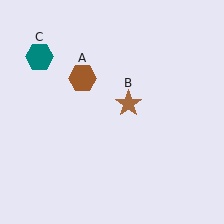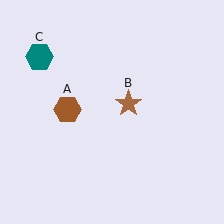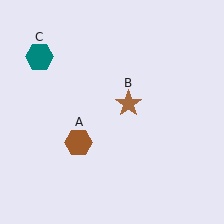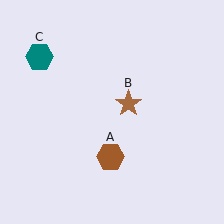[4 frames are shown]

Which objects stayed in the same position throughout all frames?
Brown star (object B) and teal hexagon (object C) remained stationary.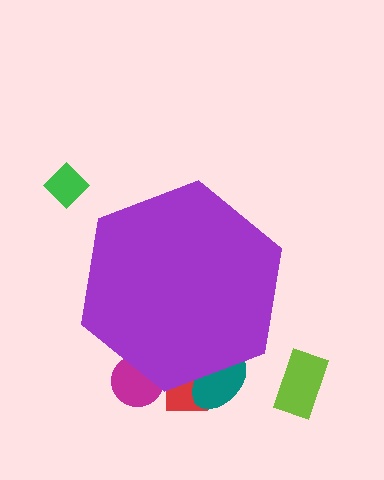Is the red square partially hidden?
Yes, the red square is partially hidden behind the purple hexagon.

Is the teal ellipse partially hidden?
Yes, the teal ellipse is partially hidden behind the purple hexagon.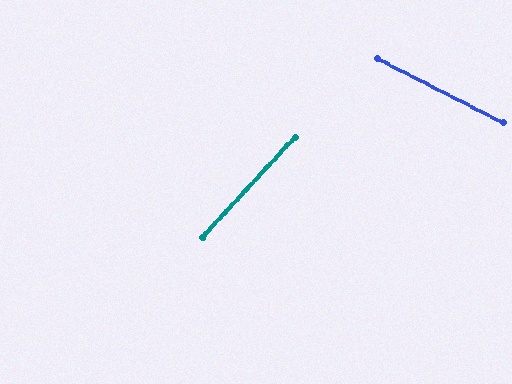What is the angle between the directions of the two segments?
Approximately 74 degrees.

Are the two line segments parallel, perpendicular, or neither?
Neither parallel nor perpendicular — they differ by about 74°.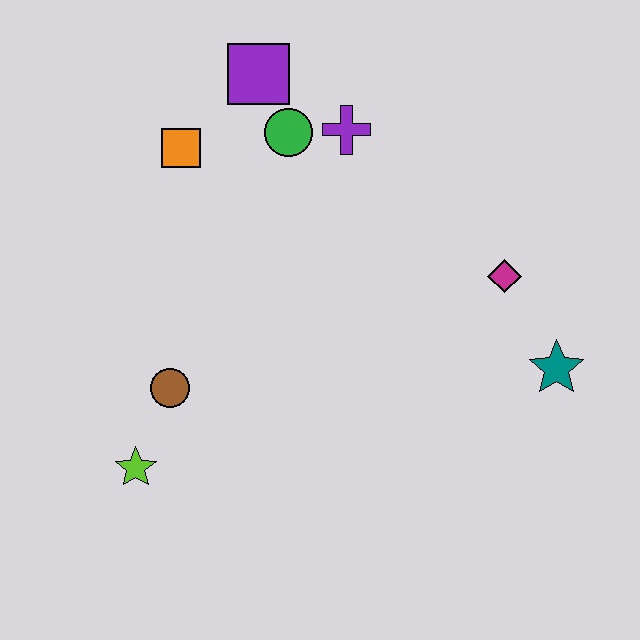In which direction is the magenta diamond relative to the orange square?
The magenta diamond is to the right of the orange square.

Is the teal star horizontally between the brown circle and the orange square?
No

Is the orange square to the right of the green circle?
No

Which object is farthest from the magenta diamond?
The lime star is farthest from the magenta diamond.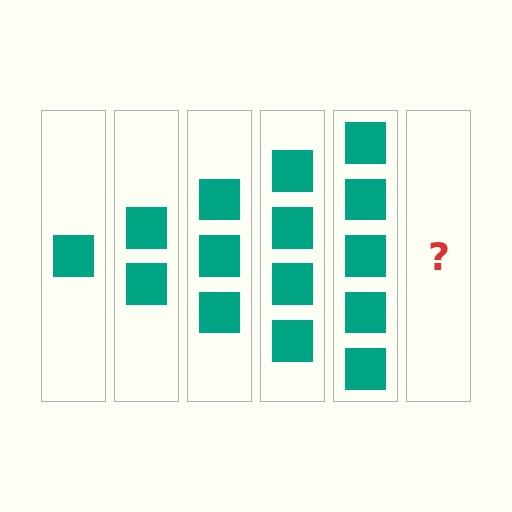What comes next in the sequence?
The next element should be 6 squares.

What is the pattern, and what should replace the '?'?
The pattern is that each step adds one more square. The '?' should be 6 squares.